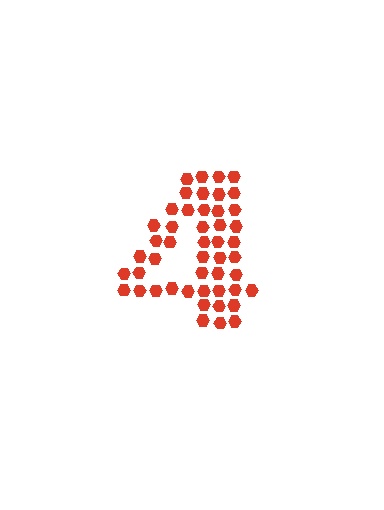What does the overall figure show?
The overall figure shows the digit 4.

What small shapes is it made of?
It is made of small hexagons.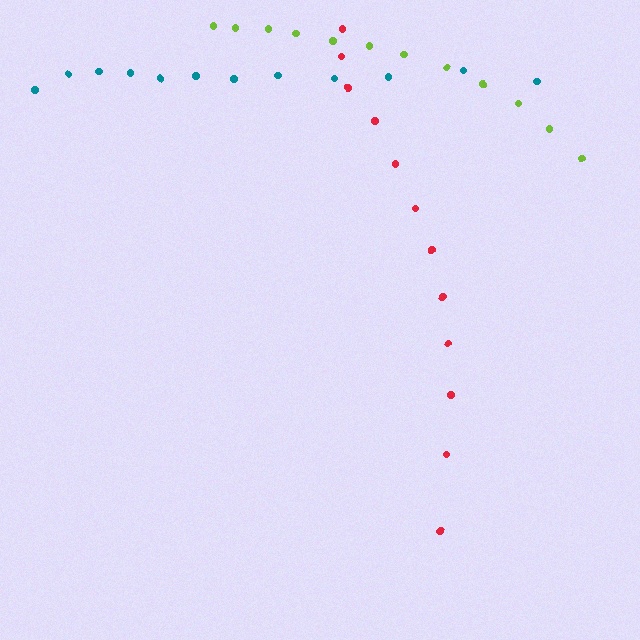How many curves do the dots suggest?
There are 3 distinct paths.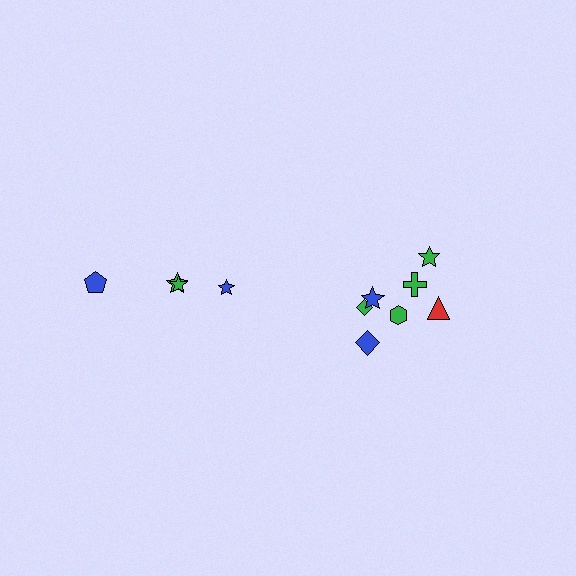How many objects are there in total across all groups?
There are 11 objects.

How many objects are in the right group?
There are 7 objects.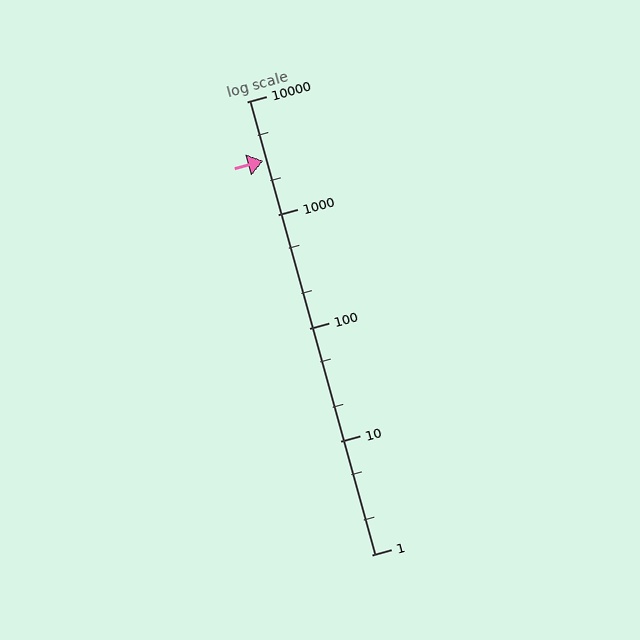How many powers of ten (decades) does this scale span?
The scale spans 4 decades, from 1 to 10000.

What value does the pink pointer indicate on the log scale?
The pointer indicates approximately 3000.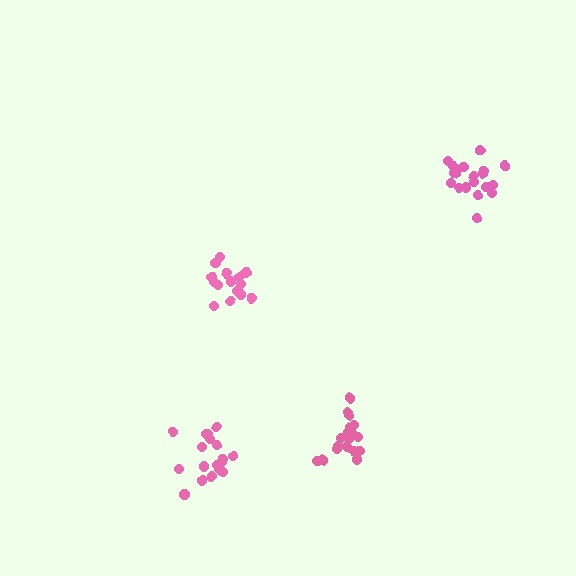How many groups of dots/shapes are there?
There are 4 groups.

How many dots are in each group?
Group 1: 18 dots, Group 2: 19 dots, Group 3: 19 dots, Group 4: 16 dots (72 total).